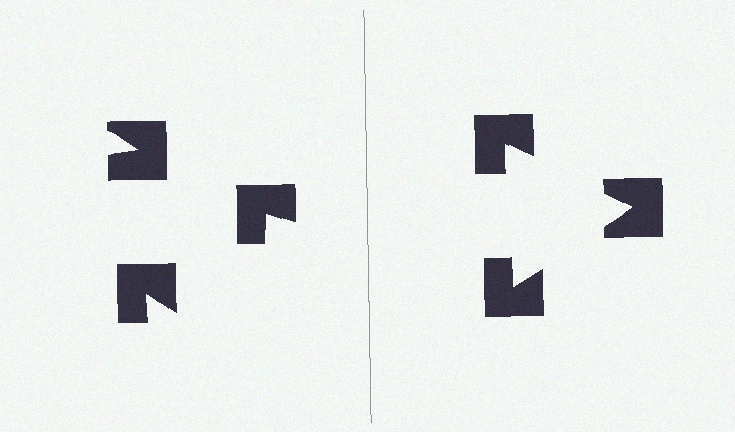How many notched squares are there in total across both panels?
6 — 3 on each side.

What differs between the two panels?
The notched squares are positioned identically on both sides; only the wedge orientations differ. On the right they align to a triangle; on the left they are misaligned.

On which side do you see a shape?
An illusory triangle appears on the right side. On the left side the wedge cuts are rotated, so no coherent shape forms.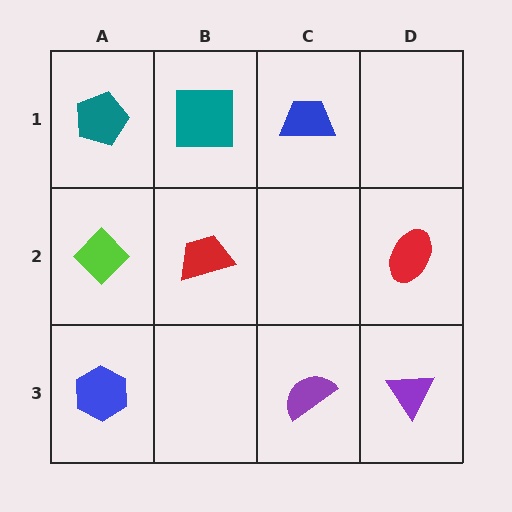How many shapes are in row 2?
3 shapes.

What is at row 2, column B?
A red trapezoid.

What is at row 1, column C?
A blue trapezoid.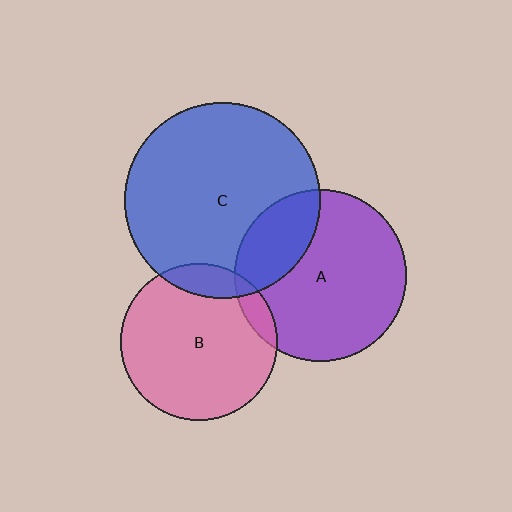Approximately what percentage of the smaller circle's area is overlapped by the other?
Approximately 10%.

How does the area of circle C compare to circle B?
Approximately 1.6 times.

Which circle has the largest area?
Circle C (blue).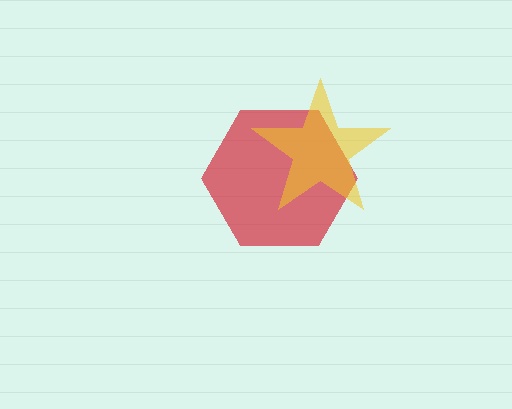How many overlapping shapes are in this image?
There are 2 overlapping shapes in the image.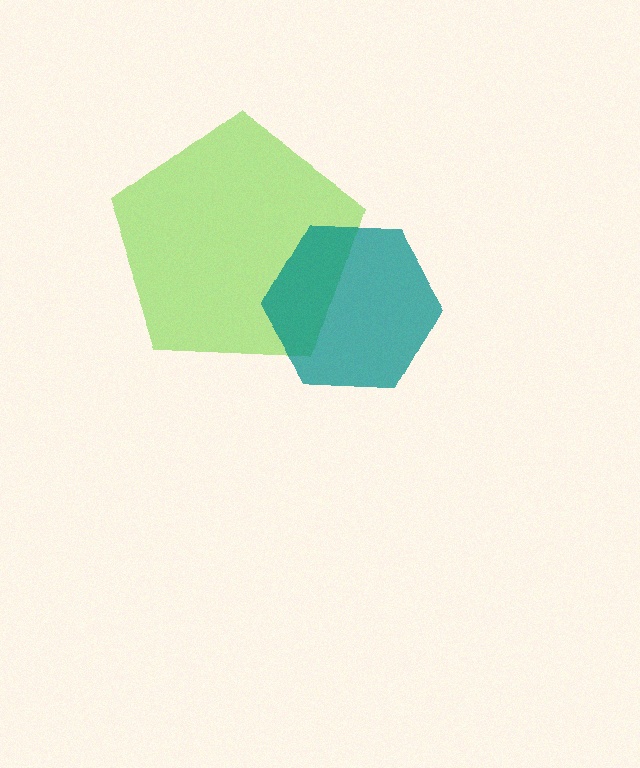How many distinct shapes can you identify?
There are 2 distinct shapes: a lime pentagon, a teal hexagon.